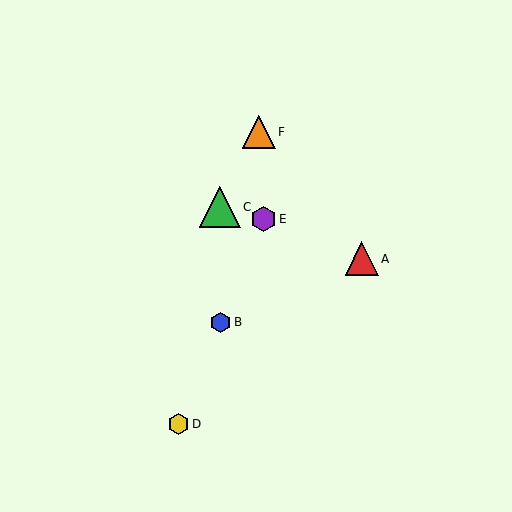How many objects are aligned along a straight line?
3 objects (B, D, E) are aligned along a straight line.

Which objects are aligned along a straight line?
Objects B, D, E are aligned along a straight line.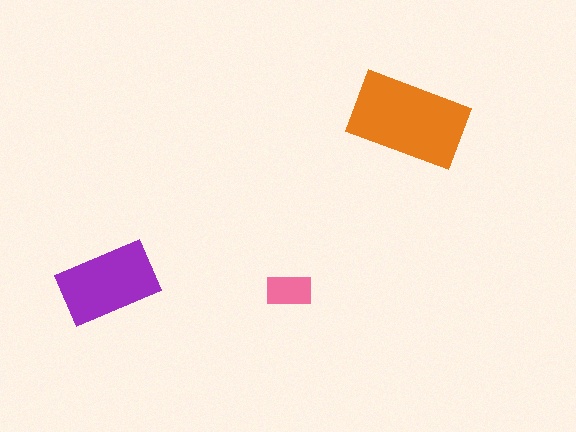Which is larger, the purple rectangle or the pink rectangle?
The purple one.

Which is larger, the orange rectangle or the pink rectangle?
The orange one.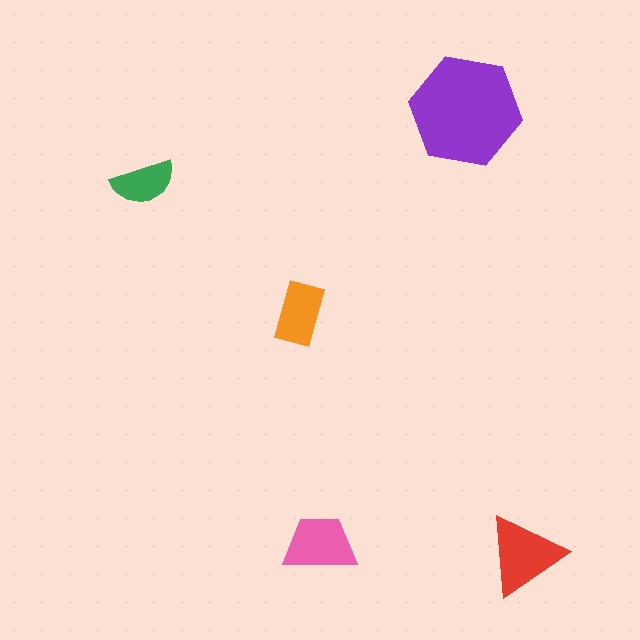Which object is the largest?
The purple hexagon.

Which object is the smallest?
The green semicircle.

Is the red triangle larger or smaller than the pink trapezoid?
Larger.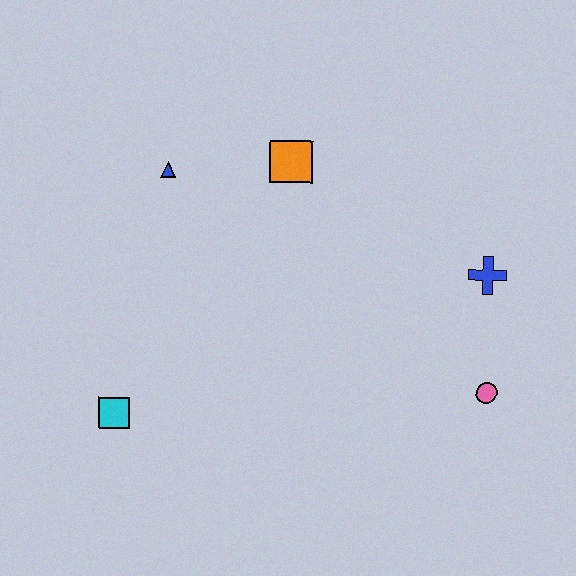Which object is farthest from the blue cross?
The cyan square is farthest from the blue cross.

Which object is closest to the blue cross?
The pink circle is closest to the blue cross.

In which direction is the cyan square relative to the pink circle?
The cyan square is to the left of the pink circle.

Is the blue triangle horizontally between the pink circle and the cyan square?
Yes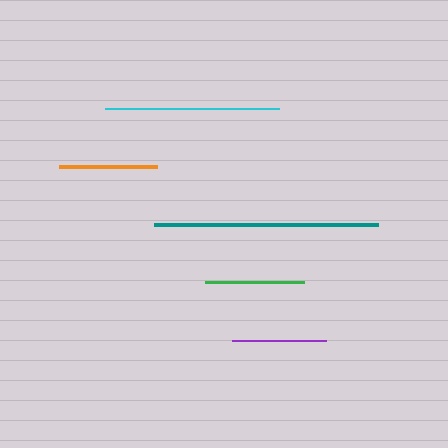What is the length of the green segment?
The green segment is approximately 99 pixels long.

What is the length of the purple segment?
The purple segment is approximately 94 pixels long.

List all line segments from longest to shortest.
From longest to shortest: teal, cyan, green, orange, purple.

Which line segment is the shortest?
The purple line is the shortest at approximately 94 pixels.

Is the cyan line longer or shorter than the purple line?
The cyan line is longer than the purple line.